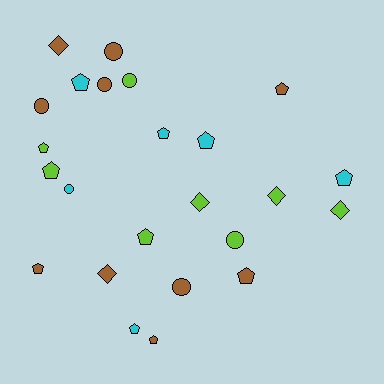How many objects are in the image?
There are 24 objects.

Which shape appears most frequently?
Pentagon, with 12 objects.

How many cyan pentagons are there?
There are 5 cyan pentagons.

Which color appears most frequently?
Brown, with 10 objects.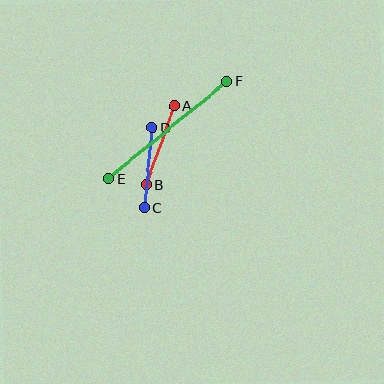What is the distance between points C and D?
The distance is approximately 81 pixels.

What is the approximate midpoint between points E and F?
The midpoint is at approximately (168, 130) pixels.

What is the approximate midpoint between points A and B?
The midpoint is at approximately (160, 146) pixels.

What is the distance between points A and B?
The distance is approximately 84 pixels.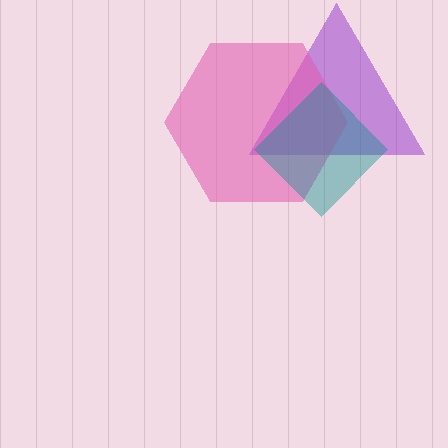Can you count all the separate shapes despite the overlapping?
Yes, there are 3 separate shapes.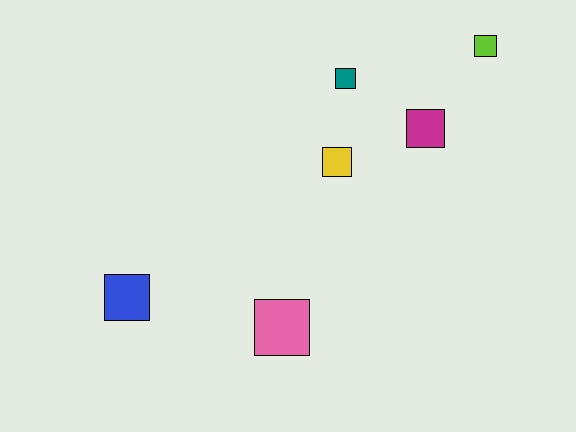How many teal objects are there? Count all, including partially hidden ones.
There is 1 teal object.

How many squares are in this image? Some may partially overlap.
There are 6 squares.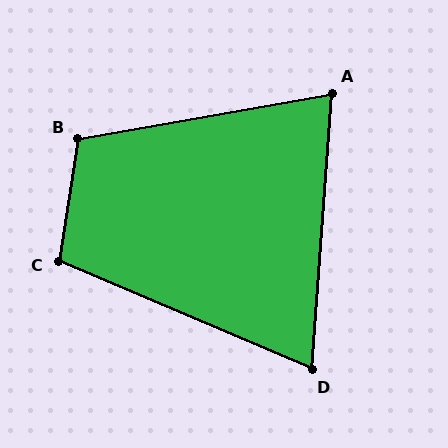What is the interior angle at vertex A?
Approximately 76 degrees (acute).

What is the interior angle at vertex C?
Approximately 104 degrees (obtuse).